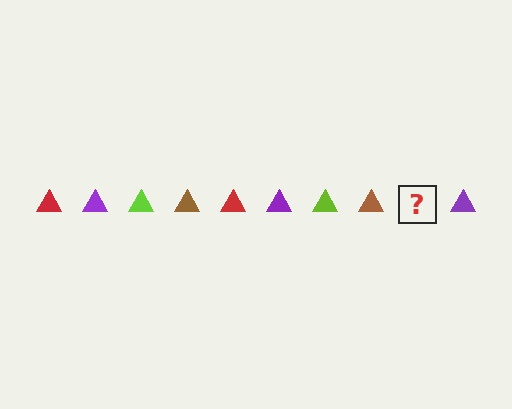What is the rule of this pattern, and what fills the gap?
The rule is that the pattern cycles through red, purple, lime, brown triangles. The gap should be filled with a red triangle.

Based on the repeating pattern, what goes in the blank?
The blank should be a red triangle.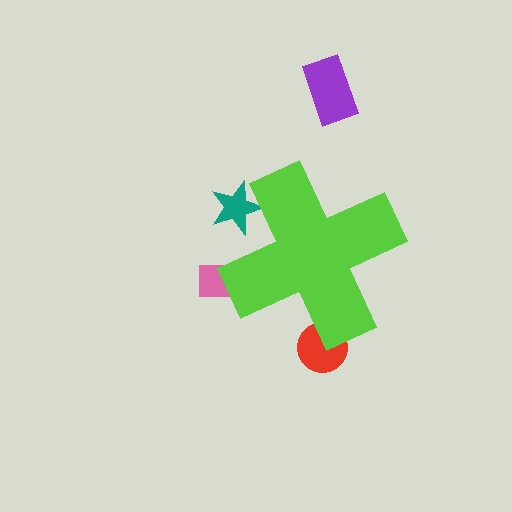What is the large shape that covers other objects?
A lime cross.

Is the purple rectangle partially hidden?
No, the purple rectangle is fully visible.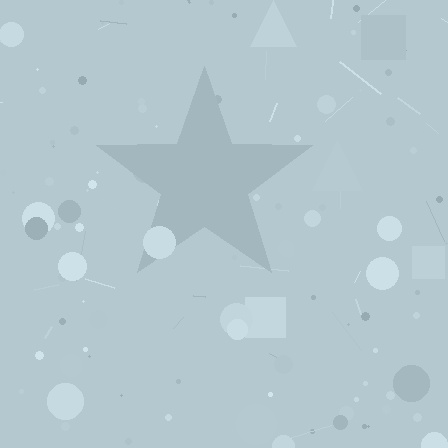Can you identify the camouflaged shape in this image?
The camouflaged shape is a star.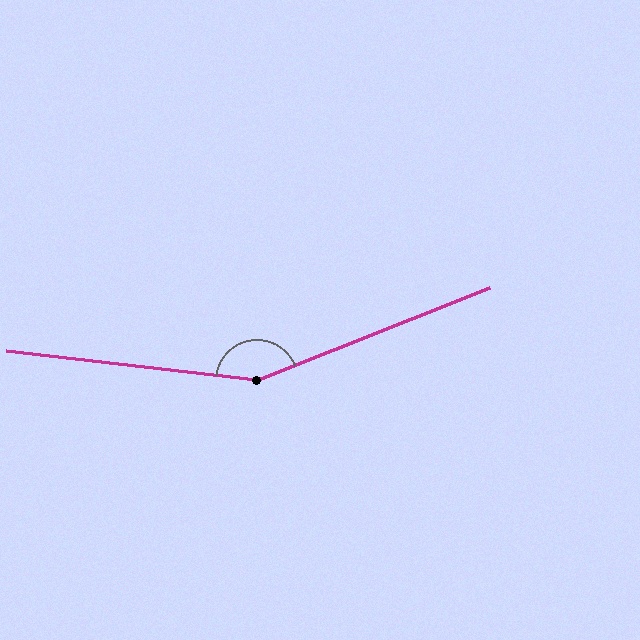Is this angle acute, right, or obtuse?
It is obtuse.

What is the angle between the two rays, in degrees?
Approximately 152 degrees.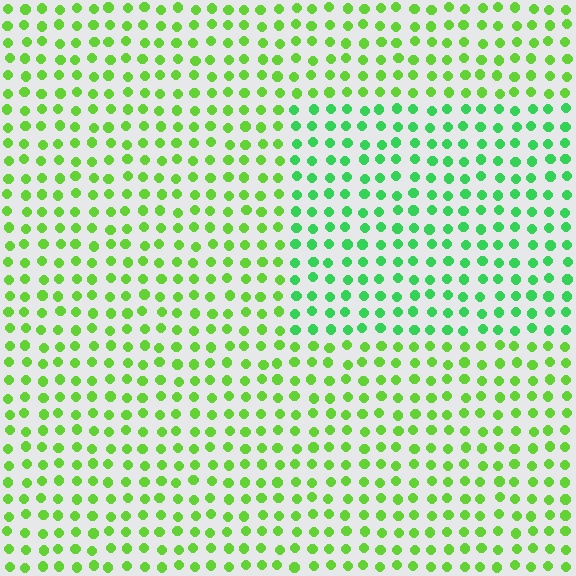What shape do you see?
I see a rectangle.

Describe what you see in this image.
The image is filled with small lime elements in a uniform arrangement. A rectangle-shaped region is visible where the elements are tinted to a slightly different hue, forming a subtle color boundary.